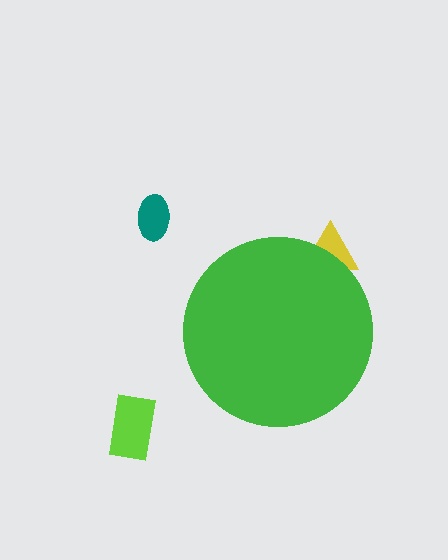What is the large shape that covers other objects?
A green circle.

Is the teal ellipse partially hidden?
No, the teal ellipse is fully visible.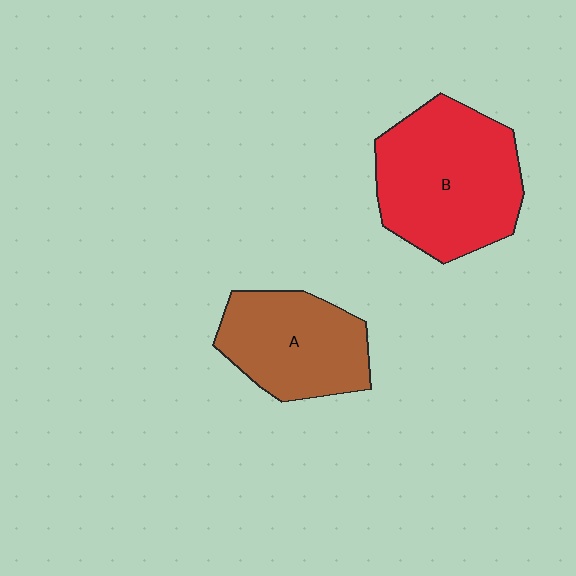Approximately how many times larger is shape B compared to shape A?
Approximately 1.4 times.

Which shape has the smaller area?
Shape A (brown).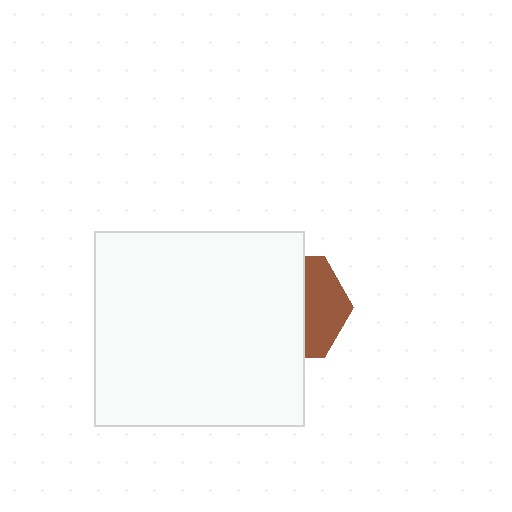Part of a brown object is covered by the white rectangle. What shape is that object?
It is a hexagon.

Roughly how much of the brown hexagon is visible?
A small part of it is visible (roughly 38%).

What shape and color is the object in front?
The object in front is a white rectangle.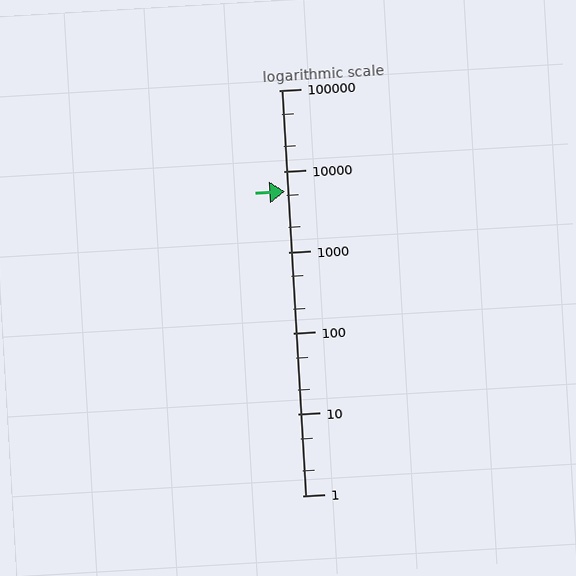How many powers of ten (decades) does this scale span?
The scale spans 5 decades, from 1 to 100000.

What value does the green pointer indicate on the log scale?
The pointer indicates approximately 5700.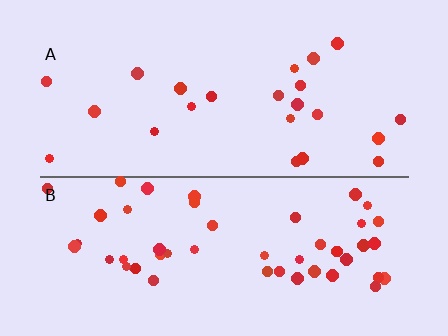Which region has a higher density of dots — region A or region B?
B (the bottom).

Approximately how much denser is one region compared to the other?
Approximately 2.1× — region B over region A.